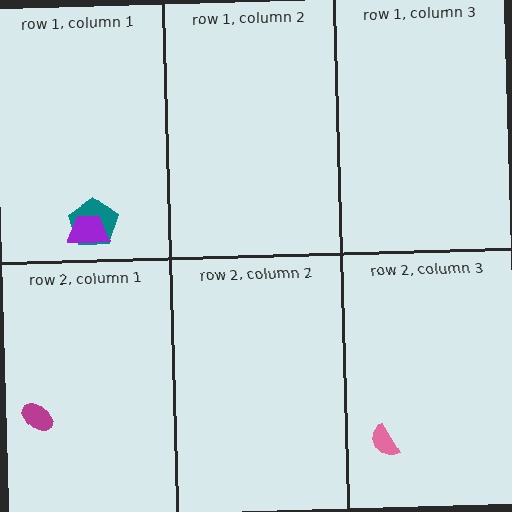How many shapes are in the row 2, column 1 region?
1.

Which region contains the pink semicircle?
The row 2, column 3 region.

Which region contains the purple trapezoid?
The row 1, column 1 region.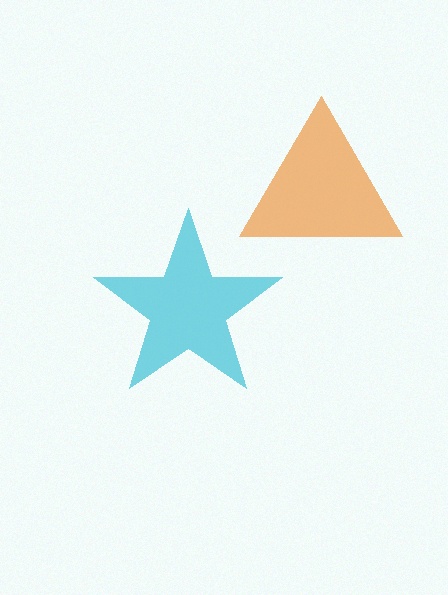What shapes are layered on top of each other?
The layered shapes are: a cyan star, an orange triangle.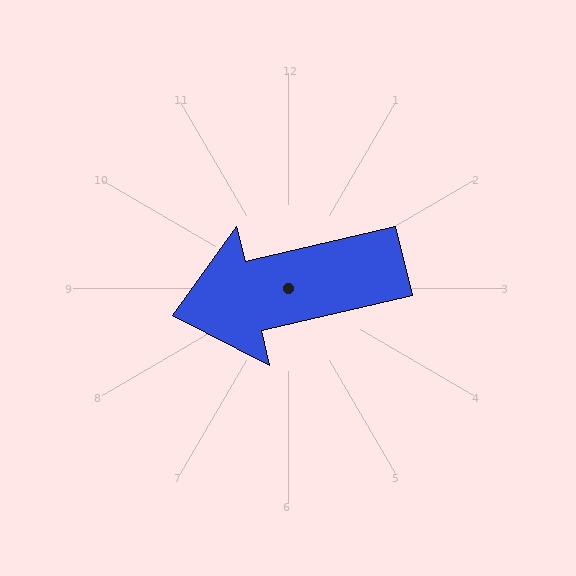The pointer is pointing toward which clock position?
Roughly 9 o'clock.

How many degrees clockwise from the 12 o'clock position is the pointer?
Approximately 257 degrees.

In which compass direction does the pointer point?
West.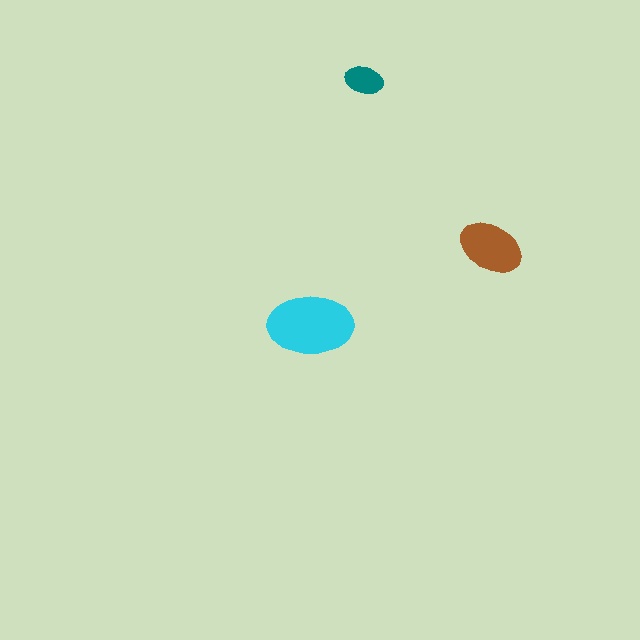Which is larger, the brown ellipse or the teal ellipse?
The brown one.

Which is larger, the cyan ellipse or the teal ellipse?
The cyan one.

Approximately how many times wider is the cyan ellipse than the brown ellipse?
About 1.5 times wider.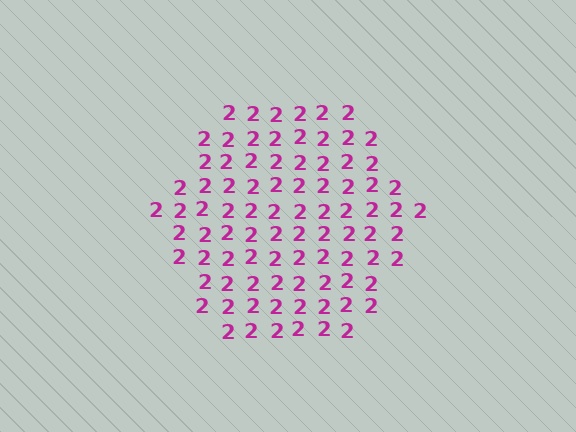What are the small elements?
The small elements are digit 2's.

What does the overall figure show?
The overall figure shows a hexagon.